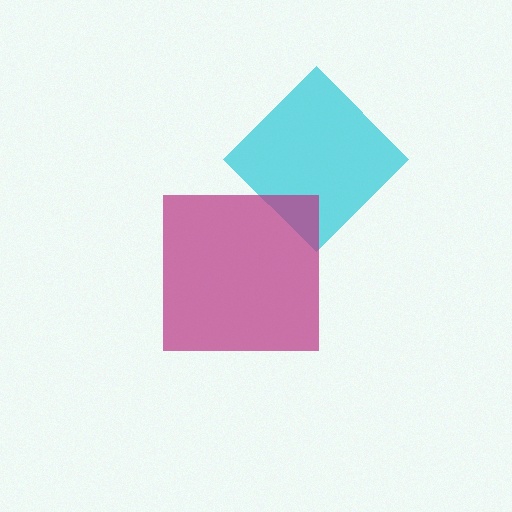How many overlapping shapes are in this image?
There are 2 overlapping shapes in the image.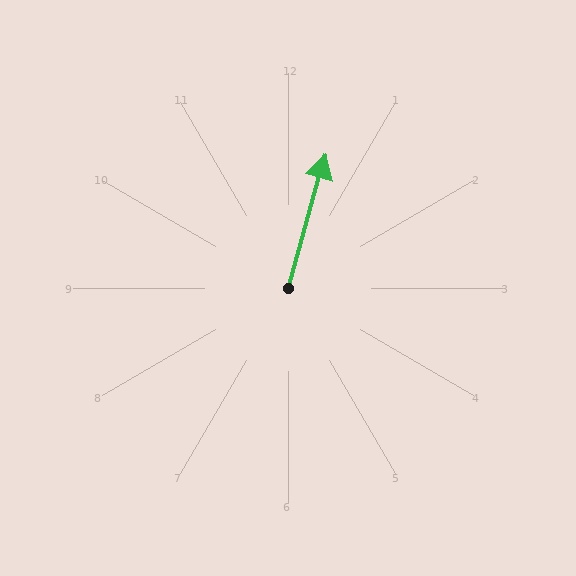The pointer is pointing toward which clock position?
Roughly 1 o'clock.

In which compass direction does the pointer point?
North.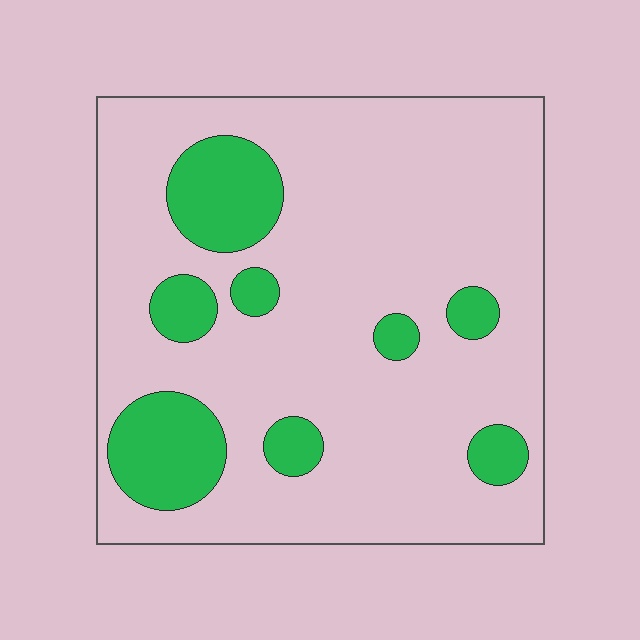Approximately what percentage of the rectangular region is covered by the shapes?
Approximately 20%.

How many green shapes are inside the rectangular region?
8.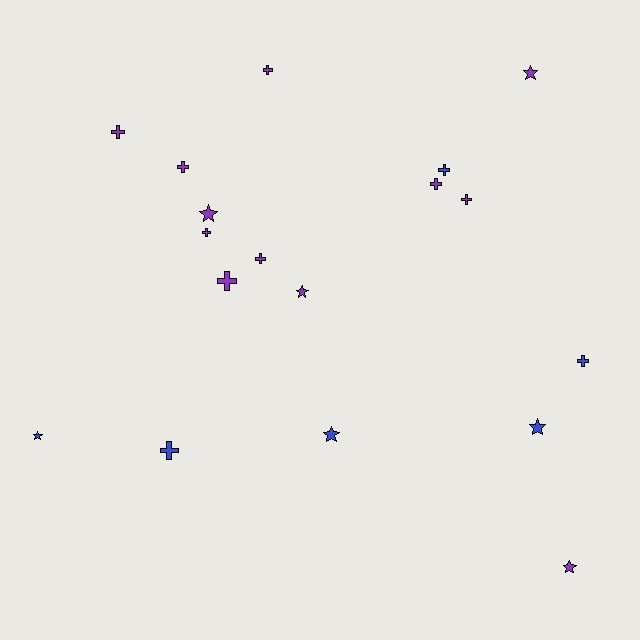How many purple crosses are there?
There are 8 purple crosses.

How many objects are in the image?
There are 18 objects.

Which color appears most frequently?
Purple, with 12 objects.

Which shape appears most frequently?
Cross, with 11 objects.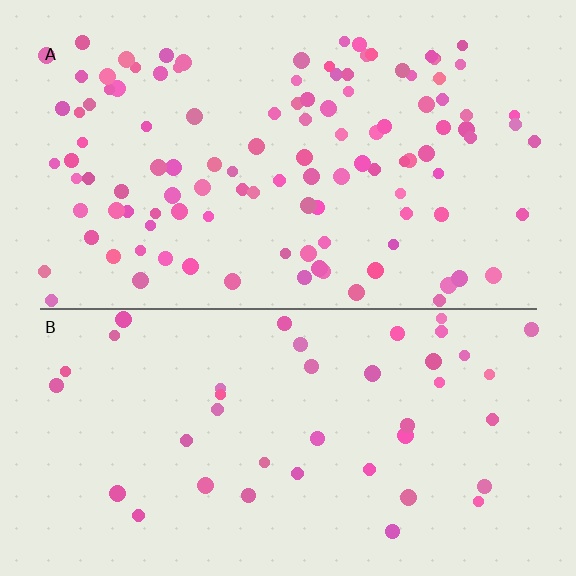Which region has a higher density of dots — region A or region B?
A (the top).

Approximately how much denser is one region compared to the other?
Approximately 2.7× — region A over region B.